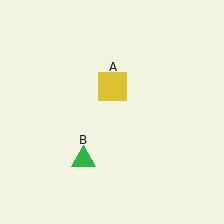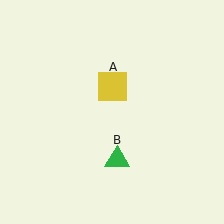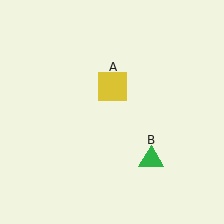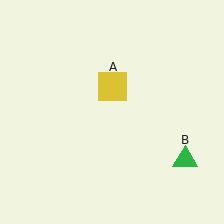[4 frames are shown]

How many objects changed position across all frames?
1 object changed position: green triangle (object B).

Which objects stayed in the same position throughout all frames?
Yellow square (object A) remained stationary.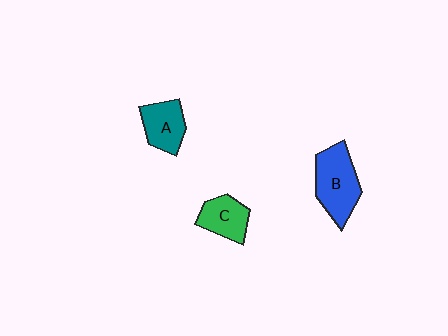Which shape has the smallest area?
Shape C (green).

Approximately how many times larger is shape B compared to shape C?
Approximately 1.5 times.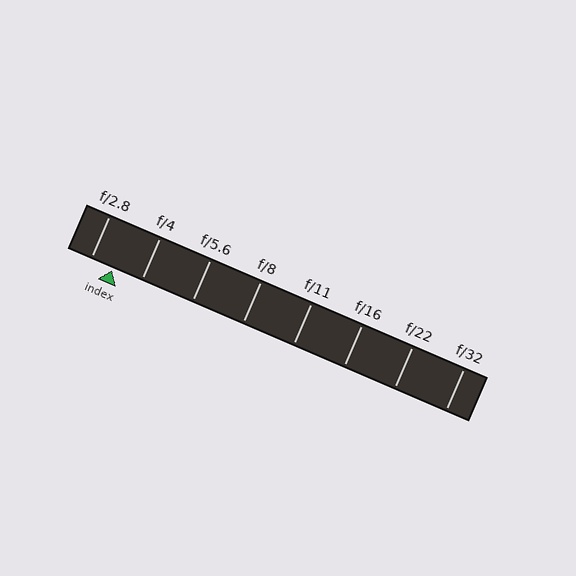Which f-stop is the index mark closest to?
The index mark is closest to f/2.8.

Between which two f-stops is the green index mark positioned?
The index mark is between f/2.8 and f/4.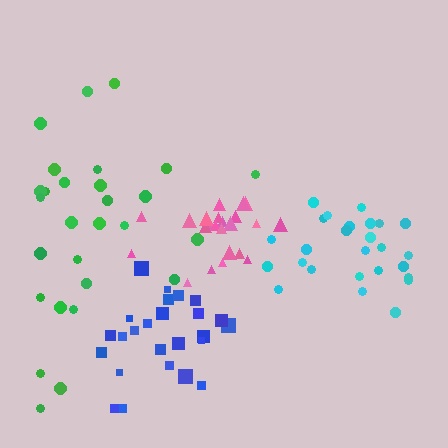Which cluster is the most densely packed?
Pink.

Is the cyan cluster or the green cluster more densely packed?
Cyan.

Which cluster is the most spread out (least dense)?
Green.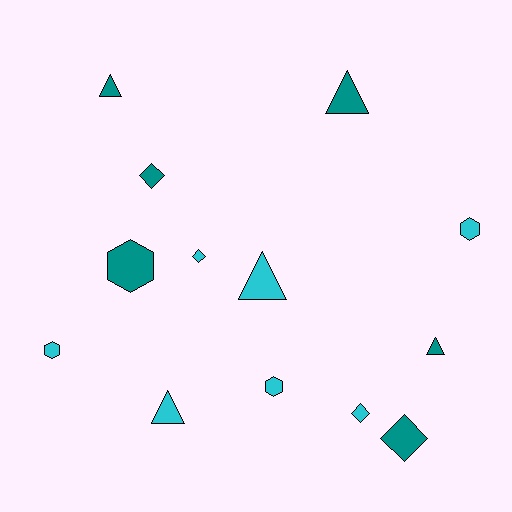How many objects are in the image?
There are 13 objects.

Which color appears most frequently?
Cyan, with 7 objects.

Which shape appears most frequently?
Triangle, with 5 objects.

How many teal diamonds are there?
There are 2 teal diamonds.